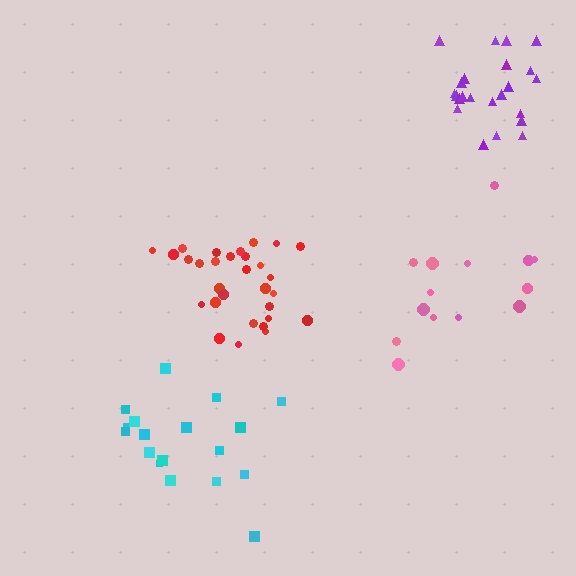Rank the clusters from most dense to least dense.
red, purple, cyan, pink.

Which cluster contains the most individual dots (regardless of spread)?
Red (30).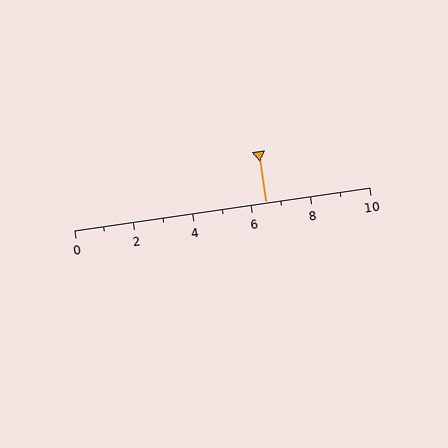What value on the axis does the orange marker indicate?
The marker indicates approximately 6.5.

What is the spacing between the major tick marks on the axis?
The major ticks are spaced 2 apart.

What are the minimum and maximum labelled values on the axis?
The axis runs from 0 to 10.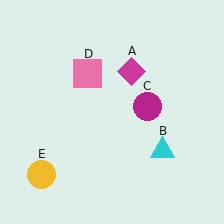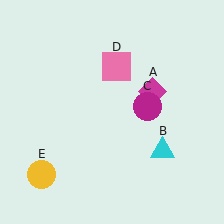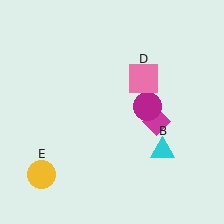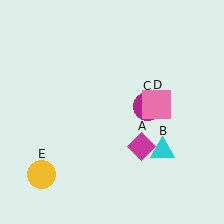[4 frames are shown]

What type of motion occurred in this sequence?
The magenta diamond (object A), pink square (object D) rotated clockwise around the center of the scene.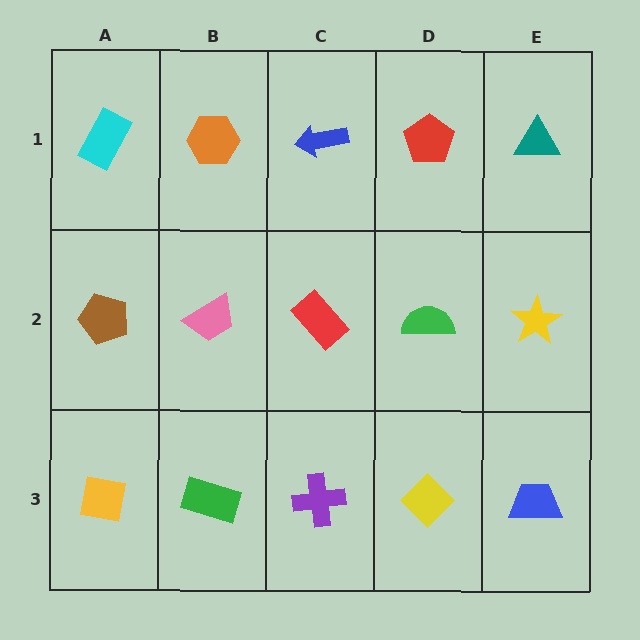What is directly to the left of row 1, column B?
A cyan rectangle.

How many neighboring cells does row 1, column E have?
2.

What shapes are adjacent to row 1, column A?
A brown pentagon (row 2, column A), an orange hexagon (row 1, column B).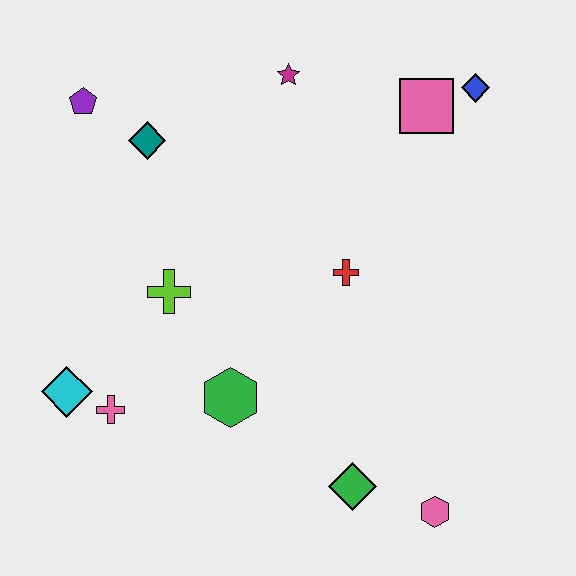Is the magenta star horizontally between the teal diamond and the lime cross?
No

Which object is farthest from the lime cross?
The blue diamond is farthest from the lime cross.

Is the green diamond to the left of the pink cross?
No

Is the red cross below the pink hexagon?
No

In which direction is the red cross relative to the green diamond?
The red cross is above the green diamond.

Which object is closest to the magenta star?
The pink square is closest to the magenta star.